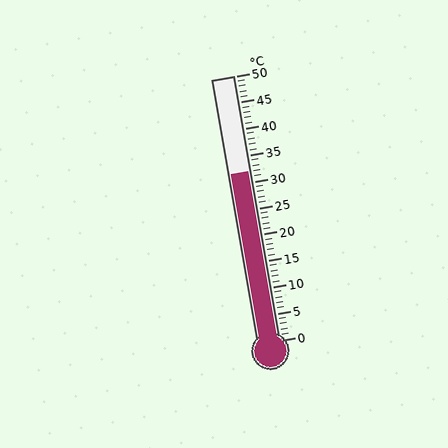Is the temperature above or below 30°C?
The temperature is above 30°C.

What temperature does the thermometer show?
The thermometer shows approximately 32°C.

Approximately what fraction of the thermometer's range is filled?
The thermometer is filled to approximately 65% of its range.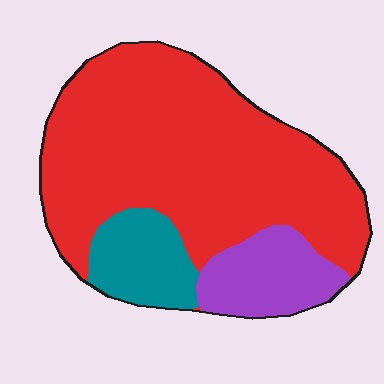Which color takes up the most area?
Red, at roughly 70%.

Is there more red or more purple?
Red.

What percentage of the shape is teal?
Teal covers about 15% of the shape.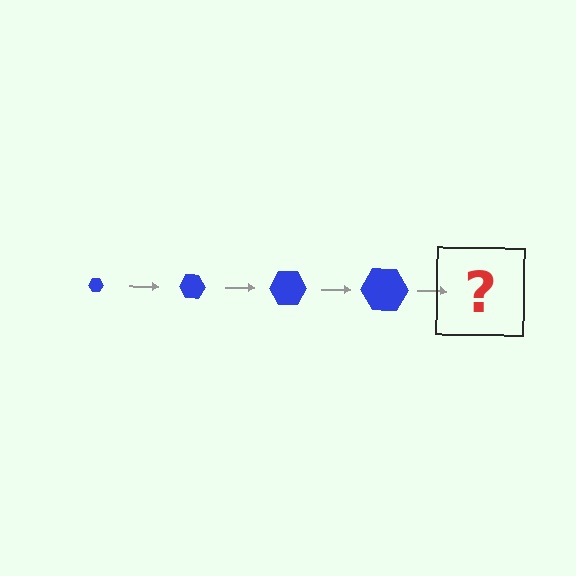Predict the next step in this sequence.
The next step is a blue hexagon, larger than the previous one.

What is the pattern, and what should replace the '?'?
The pattern is that the hexagon gets progressively larger each step. The '?' should be a blue hexagon, larger than the previous one.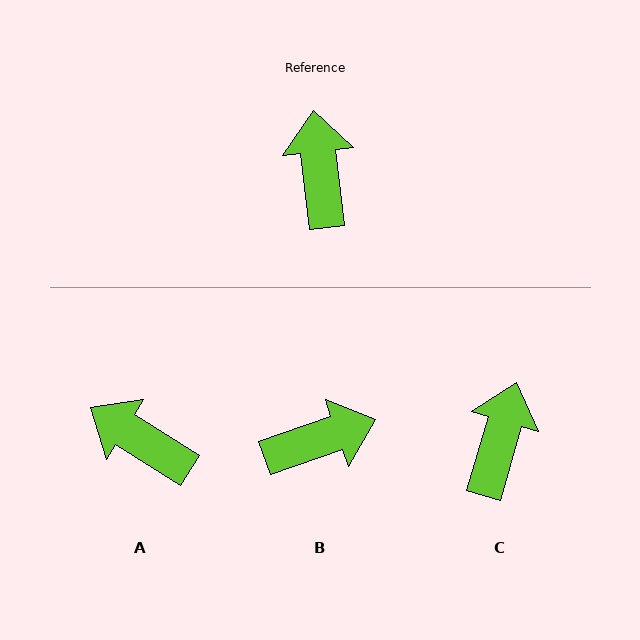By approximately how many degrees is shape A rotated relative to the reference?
Approximately 51 degrees counter-clockwise.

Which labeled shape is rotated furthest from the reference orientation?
B, about 78 degrees away.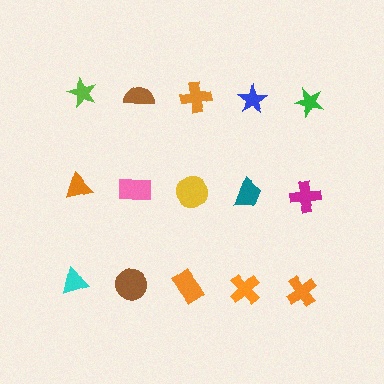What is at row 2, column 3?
A yellow circle.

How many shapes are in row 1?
5 shapes.